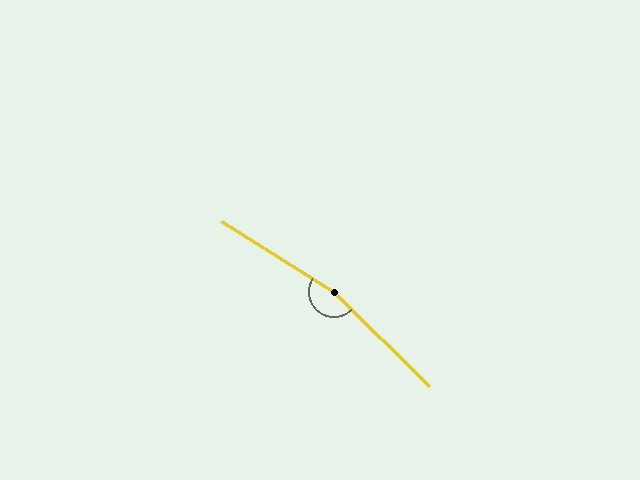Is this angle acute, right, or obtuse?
It is obtuse.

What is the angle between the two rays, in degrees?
Approximately 167 degrees.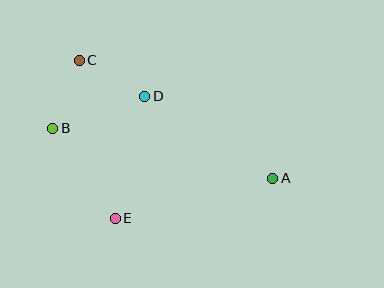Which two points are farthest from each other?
Points A and C are farthest from each other.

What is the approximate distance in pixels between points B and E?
The distance between B and E is approximately 109 pixels.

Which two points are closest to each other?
Points B and C are closest to each other.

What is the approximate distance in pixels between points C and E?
The distance between C and E is approximately 162 pixels.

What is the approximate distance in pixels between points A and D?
The distance between A and D is approximately 152 pixels.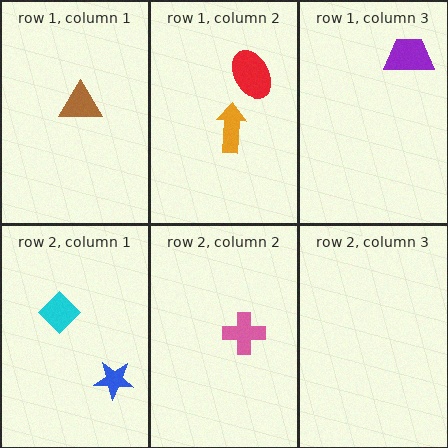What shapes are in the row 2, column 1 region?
The cyan diamond, the blue star.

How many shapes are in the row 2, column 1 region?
2.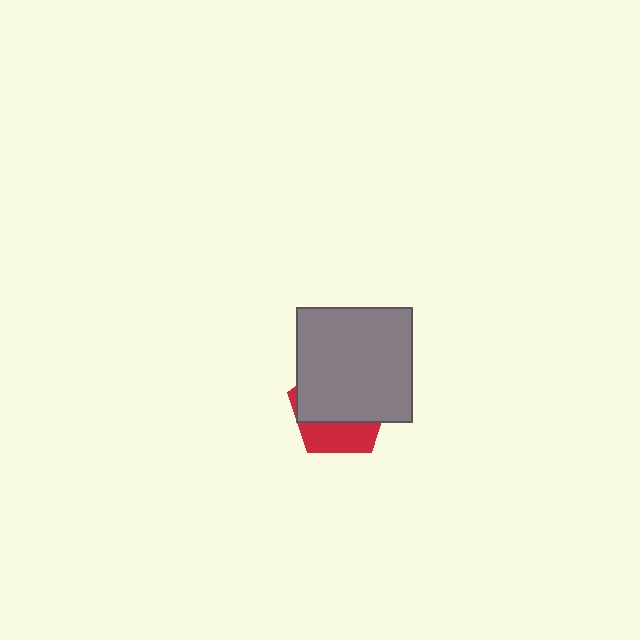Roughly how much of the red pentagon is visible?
A small part of it is visible (roughly 33%).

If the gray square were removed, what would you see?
You would see the complete red pentagon.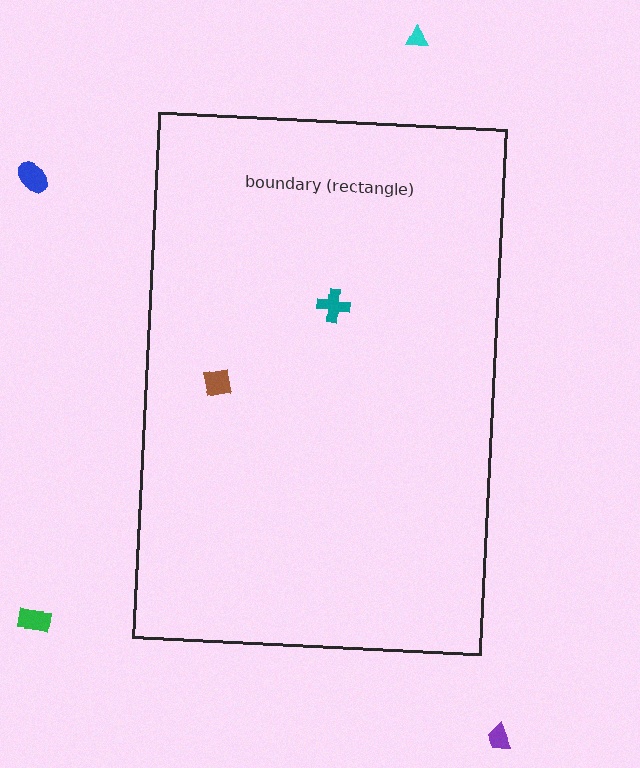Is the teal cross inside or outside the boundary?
Inside.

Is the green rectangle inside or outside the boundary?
Outside.